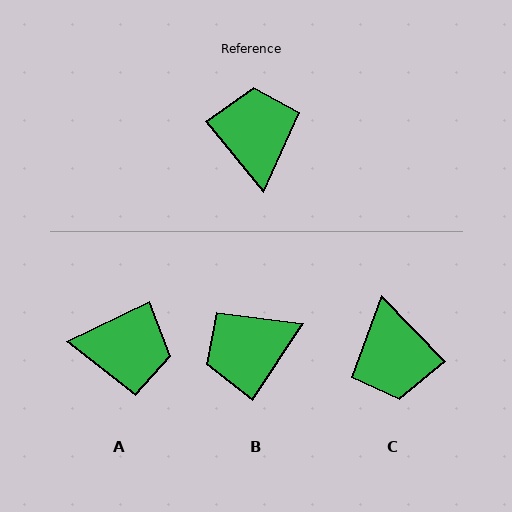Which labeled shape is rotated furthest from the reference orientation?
C, about 176 degrees away.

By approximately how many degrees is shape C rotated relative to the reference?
Approximately 176 degrees clockwise.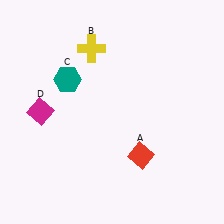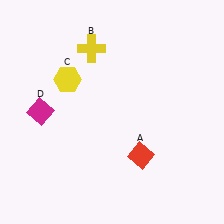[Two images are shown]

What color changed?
The hexagon (C) changed from teal in Image 1 to yellow in Image 2.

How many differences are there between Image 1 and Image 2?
There is 1 difference between the two images.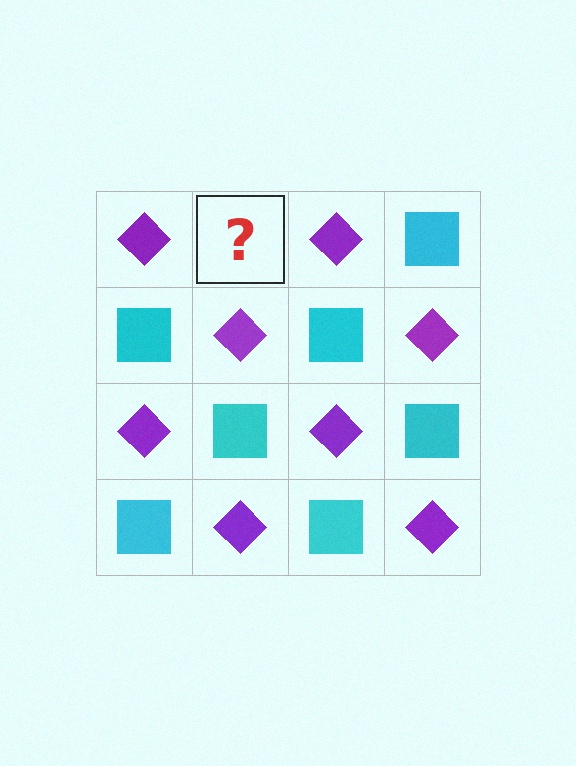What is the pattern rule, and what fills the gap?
The rule is that it alternates purple diamond and cyan square in a checkerboard pattern. The gap should be filled with a cyan square.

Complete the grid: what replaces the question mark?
The question mark should be replaced with a cyan square.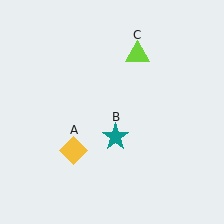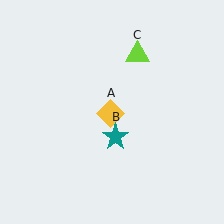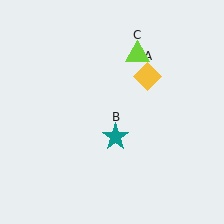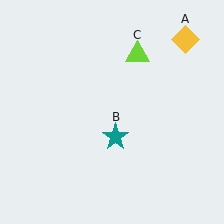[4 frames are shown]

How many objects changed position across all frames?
1 object changed position: yellow diamond (object A).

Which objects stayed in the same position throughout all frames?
Teal star (object B) and lime triangle (object C) remained stationary.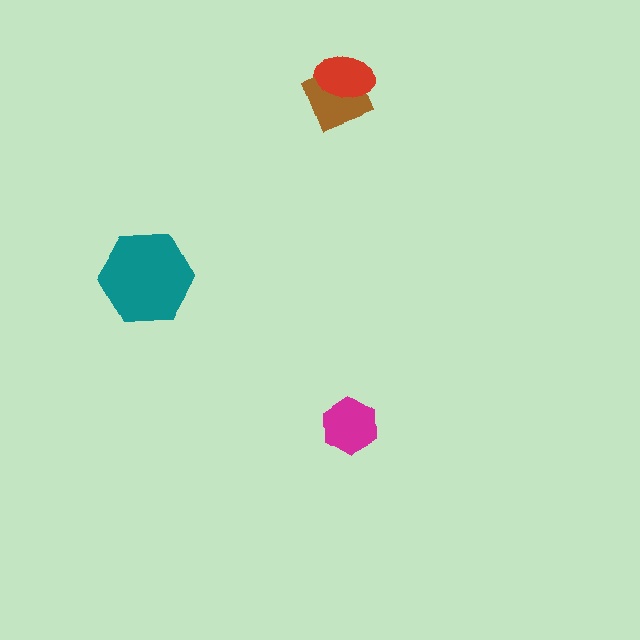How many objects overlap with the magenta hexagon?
0 objects overlap with the magenta hexagon.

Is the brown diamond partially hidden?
Yes, it is partially covered by another shape.